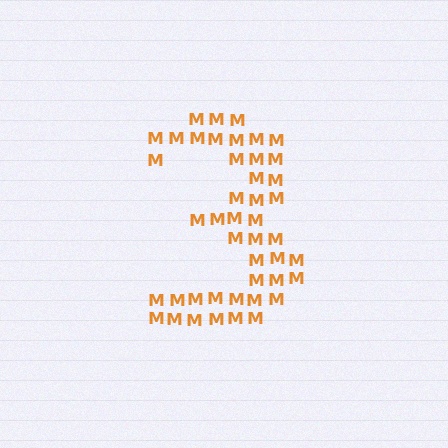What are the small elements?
The small elements are letter M's.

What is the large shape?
The large shape is the digit 3.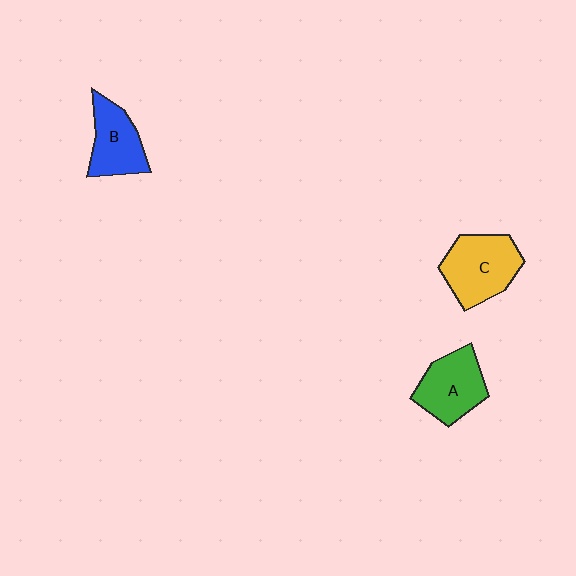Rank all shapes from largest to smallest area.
From largest to smallest: C (yellow), A (green), B (blue).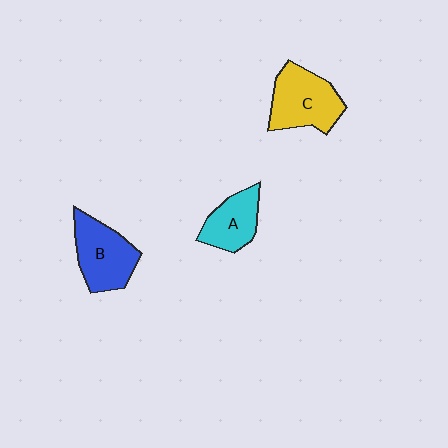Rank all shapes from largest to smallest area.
From largest to smallest: C (yellow), B (blue), A (cyan).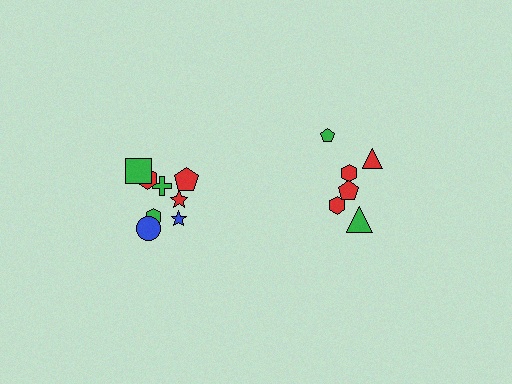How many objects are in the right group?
There are 6 objects.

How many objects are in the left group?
There are 8 objects.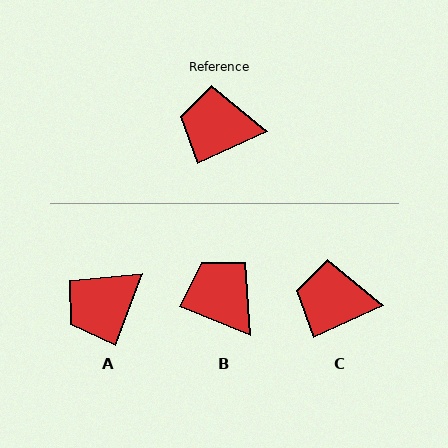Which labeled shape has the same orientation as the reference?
C.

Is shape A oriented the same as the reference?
No, it is off by about 45 degrees.